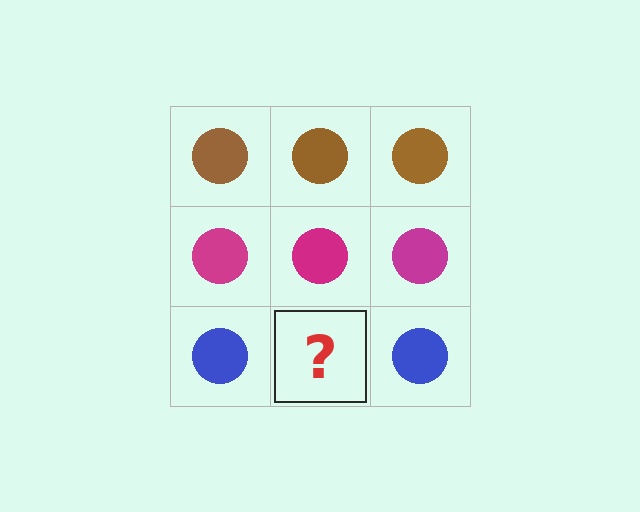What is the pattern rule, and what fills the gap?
The rule is that each row has a consistent color. The gap should be filled with a blue circle.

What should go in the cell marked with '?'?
The missing cell should contain a blue circle.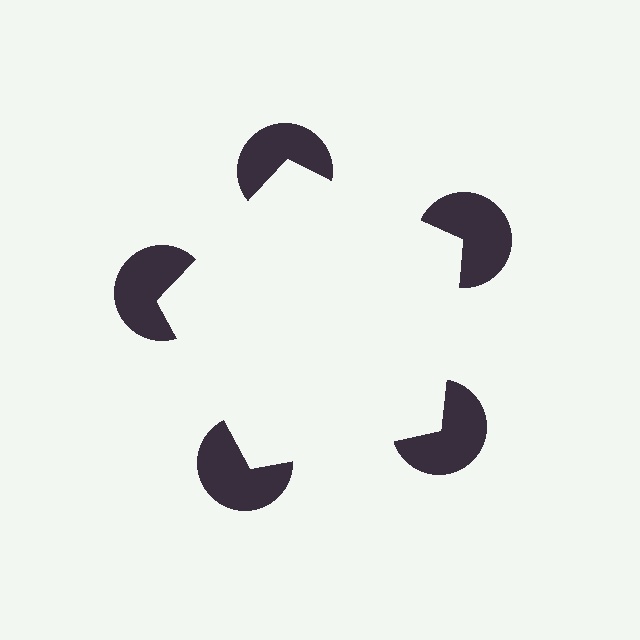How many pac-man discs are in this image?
There are 5 — one at each vertex of the illusory pentagon.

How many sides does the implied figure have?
5 sides.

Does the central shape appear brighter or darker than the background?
It typically appears slightly brighter than the background, even though no actual brightness change is drawn.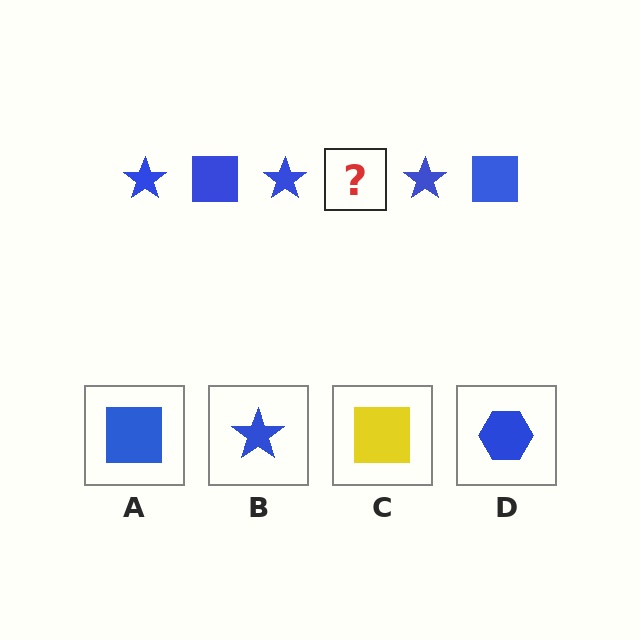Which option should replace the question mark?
Option A.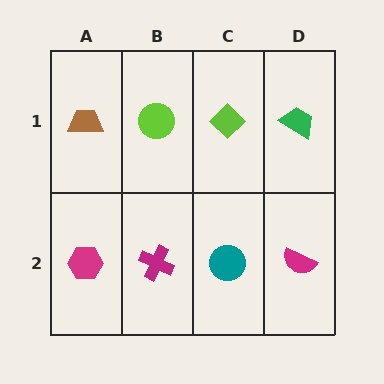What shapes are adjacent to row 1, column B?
A magenta cross (row 2, column B), a brown trapezoid (row 1, column A), a lime diamond (row 1, column C).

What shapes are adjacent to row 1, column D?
A magenta semicircle (row 2, column D), a lime diamond (row 1, column C).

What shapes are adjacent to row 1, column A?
A magenta hexagon (row 2, column A), a lime circle (row 1, column B).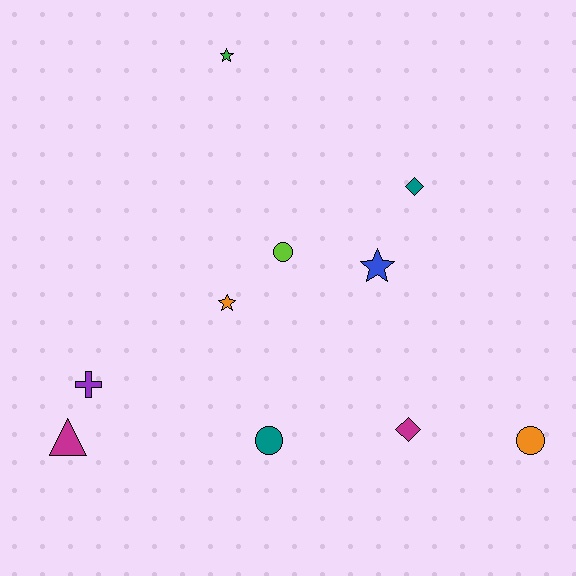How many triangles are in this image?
There is 1 triangle.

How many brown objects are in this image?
There are no brown objects.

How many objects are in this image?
There are 10 objects.